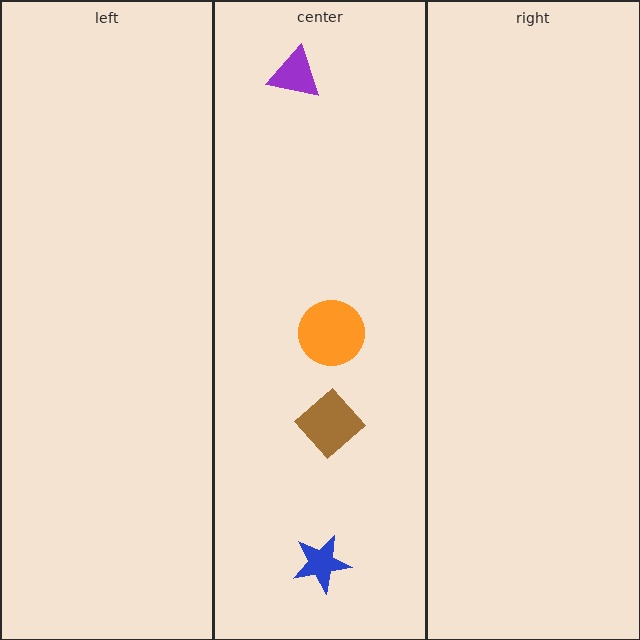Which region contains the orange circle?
The center region.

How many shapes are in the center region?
4.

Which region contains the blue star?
The center region.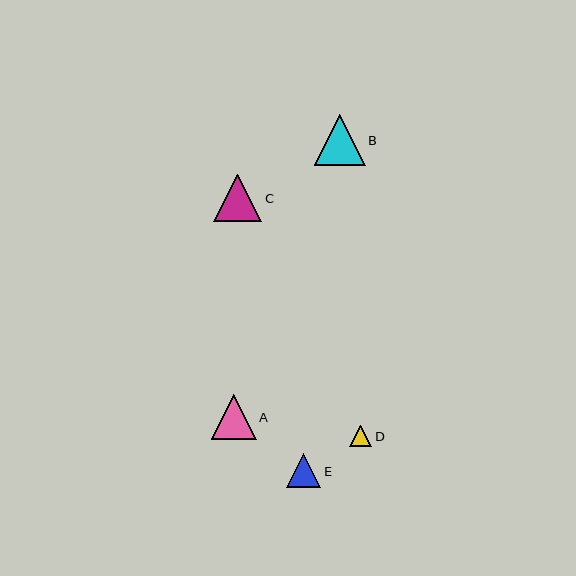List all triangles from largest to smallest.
From largest to smallest: B, C, A, E, D.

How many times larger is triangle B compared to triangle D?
Triangle B is approximately 2.3 times the size of triangle D.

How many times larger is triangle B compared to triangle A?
Triangle B is approximately 1.1 times the size of triangle A.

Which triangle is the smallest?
Triangle D is the smallest with a size of approximately 22 pixels.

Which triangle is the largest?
Triangle B is the largest with a size of approximately 51 pixels.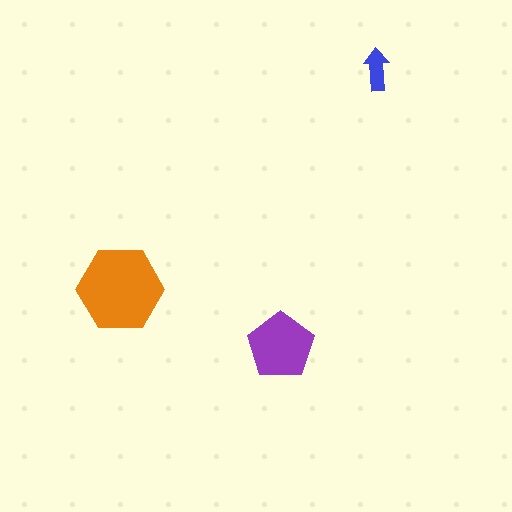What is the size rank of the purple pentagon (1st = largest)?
2nd.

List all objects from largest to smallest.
The orange hexagon, the purple pentagon, the blue arrow.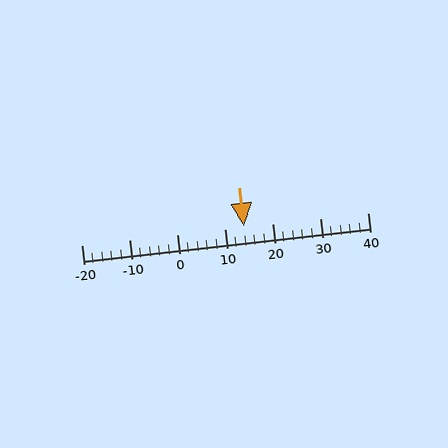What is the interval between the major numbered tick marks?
The major tick marks are spaced 10 units apart.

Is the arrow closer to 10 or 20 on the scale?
The arrow is closer to 10.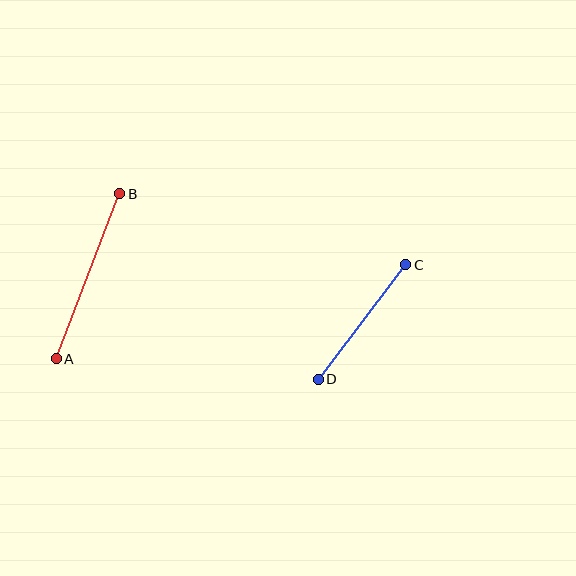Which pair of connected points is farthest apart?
Points A and B are farthest apart.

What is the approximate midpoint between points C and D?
The midpoint is at approximately (362, 322) pixels.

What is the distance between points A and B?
The distance is approximately 177 pixels.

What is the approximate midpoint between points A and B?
The midpoint is at approximately (88, 276) pixels.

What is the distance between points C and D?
The distance is approximately 144 pixels.